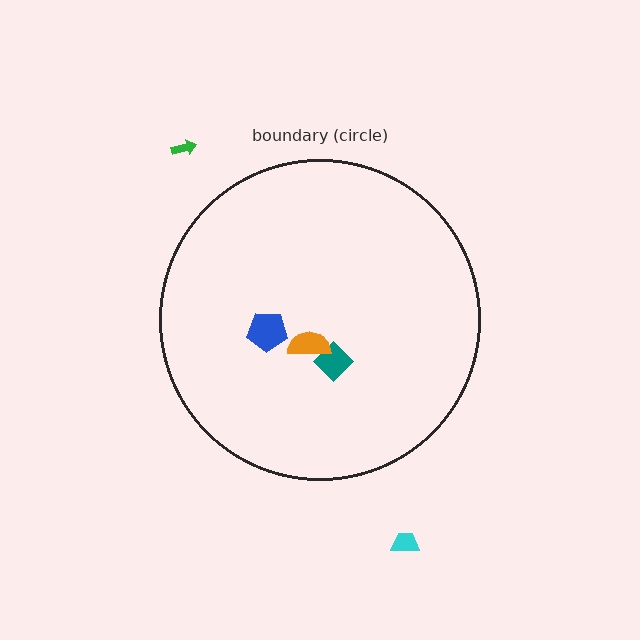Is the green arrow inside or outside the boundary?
Outside.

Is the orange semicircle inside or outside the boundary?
Inside.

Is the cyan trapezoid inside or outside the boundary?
Outside.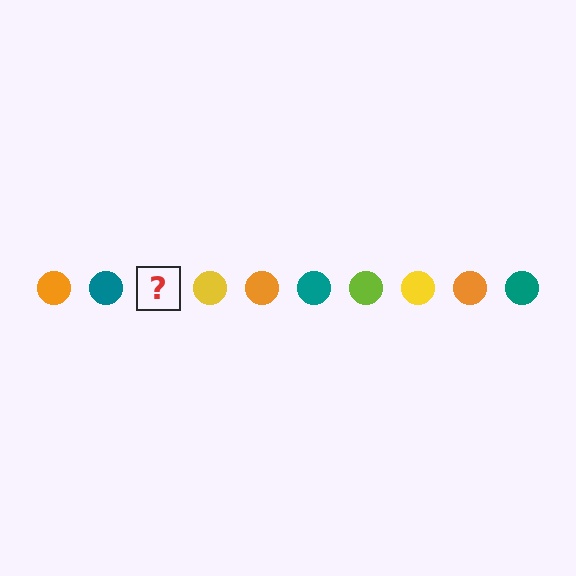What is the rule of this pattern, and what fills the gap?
The rule is that the pattern cycles through orange, teal, lime, yellow circles. The gap should be filled with a lime circle.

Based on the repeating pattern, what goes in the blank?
The blank should be a lime circle.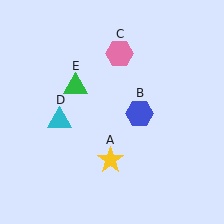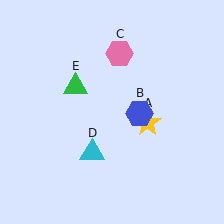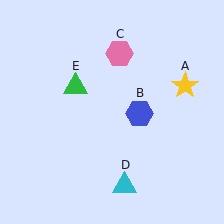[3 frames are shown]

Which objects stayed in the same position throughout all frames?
Blue hexagon (object B) and pink hexagon (object C) and green triangle (object E) remained stationary.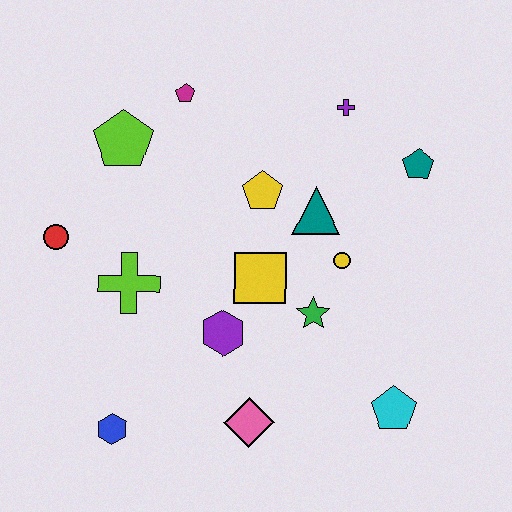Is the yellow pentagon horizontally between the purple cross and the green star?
No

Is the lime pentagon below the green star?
No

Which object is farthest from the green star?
The red circle is farthest from the green star.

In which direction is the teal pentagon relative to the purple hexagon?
The teal pentagon is to the right of the purple hexagon.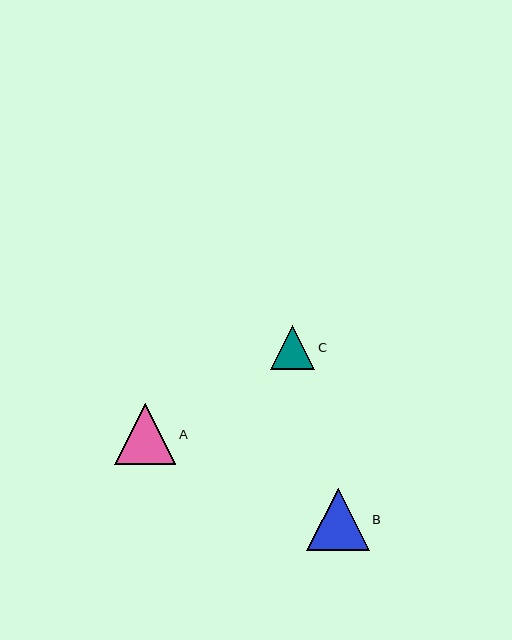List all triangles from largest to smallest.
From largest to smallest: B, A, C.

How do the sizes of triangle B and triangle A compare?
Triangle B and triangle A are approximately the same size.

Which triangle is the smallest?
Triangle C is the smallest with a size of approximately 44 pixels.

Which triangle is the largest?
Triangle B is the largest with a size of approximately 62 pixels.